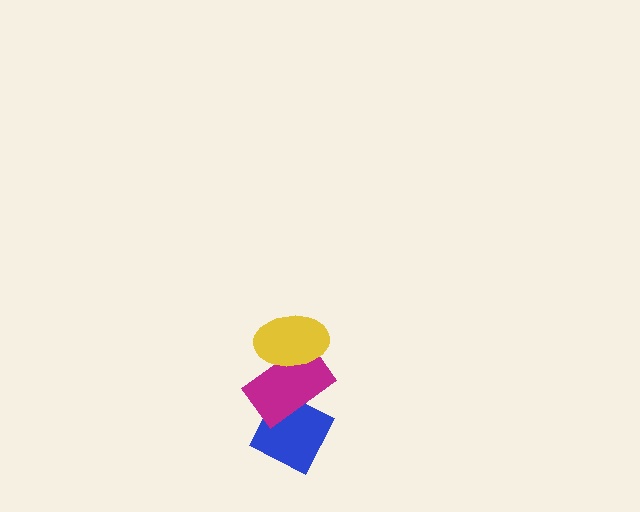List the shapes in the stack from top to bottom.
From top to bottom: the yellow ellipse, the magenta rectangle, the blue diamond.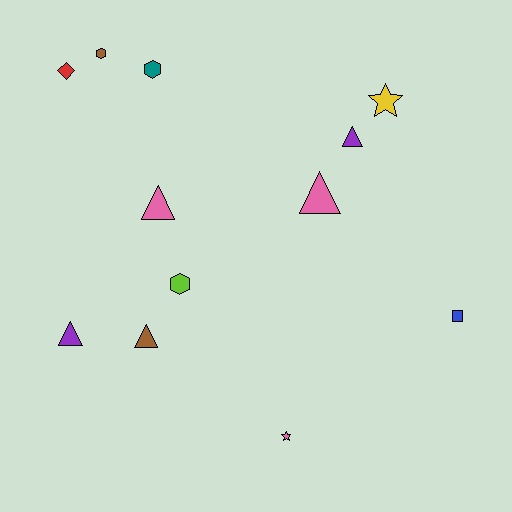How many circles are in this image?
There are no circles.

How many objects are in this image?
There are 12 objects.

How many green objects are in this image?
There are no green objects.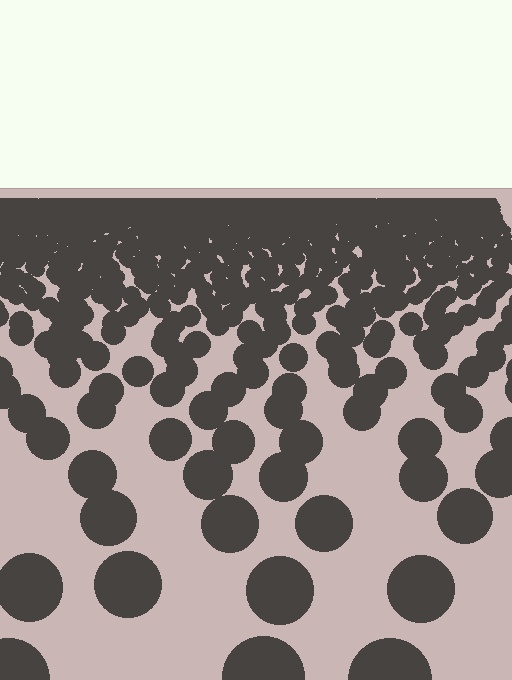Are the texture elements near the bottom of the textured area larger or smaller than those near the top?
Larger. Near the bottom, elements are closer to the viewer and appear at a bigger on-screen size.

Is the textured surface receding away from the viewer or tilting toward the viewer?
The surface is receding away from the viewer. Texture elements get smaller and denser toward the top.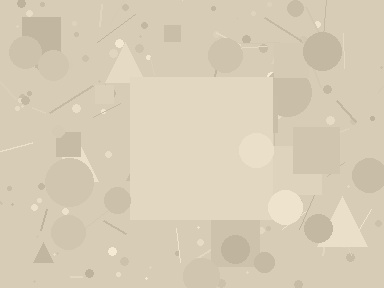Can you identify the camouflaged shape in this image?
The camouflaged shape is a square.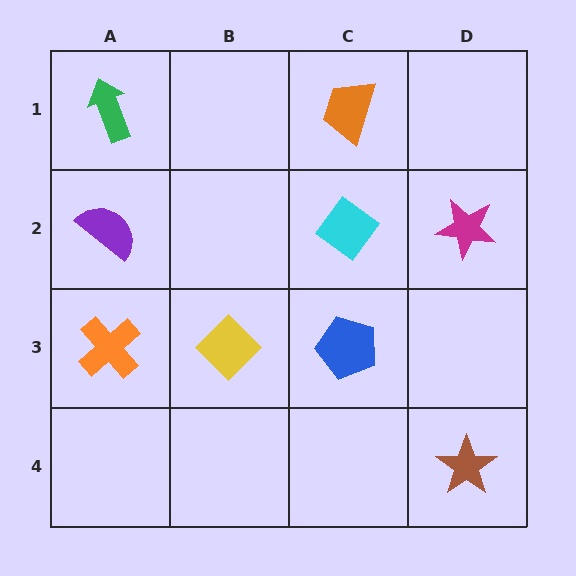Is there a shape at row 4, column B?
No, that cell is empty.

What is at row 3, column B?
A yellow diamond.